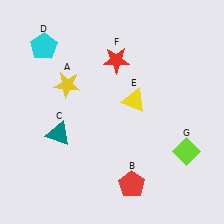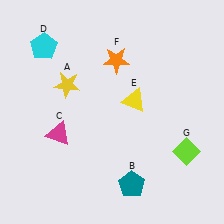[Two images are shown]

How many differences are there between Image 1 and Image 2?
There are 3 differences between the two images.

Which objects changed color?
B changed from red to teal. C changed from teal to magenta. F changed from red to orange.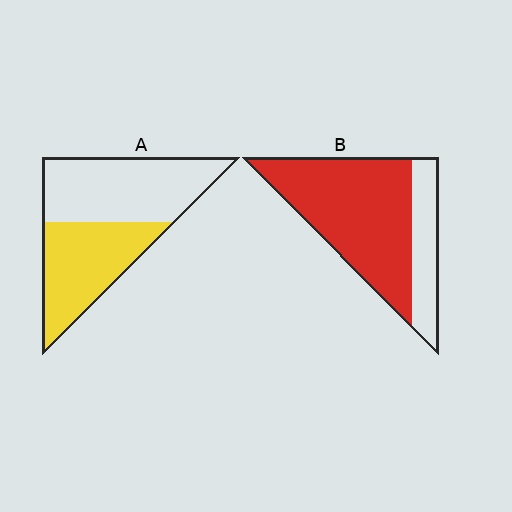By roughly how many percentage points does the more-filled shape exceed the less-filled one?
By roughly 30 percentage points (B over A).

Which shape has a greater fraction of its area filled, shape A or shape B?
Shape B.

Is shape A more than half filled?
No.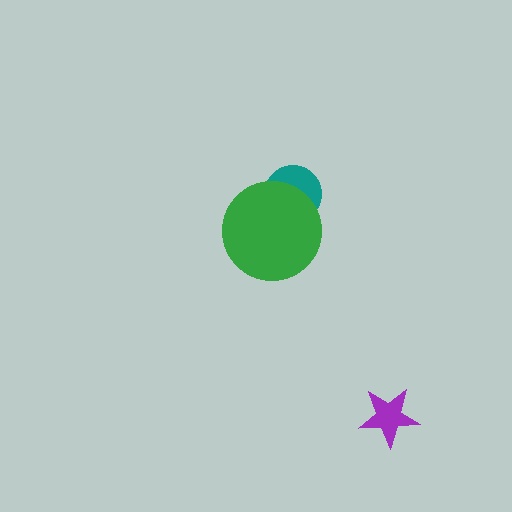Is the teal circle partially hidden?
Yes, it is partially covered by another shape.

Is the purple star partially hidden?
No, no other shape covers it.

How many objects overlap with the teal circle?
1 object overlaps with the teal circle.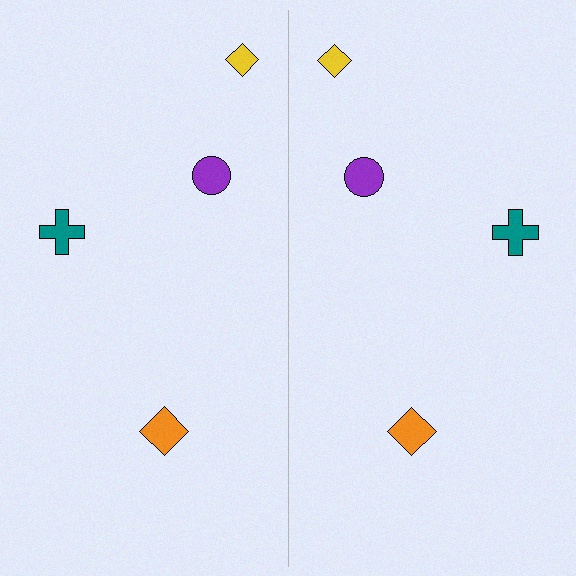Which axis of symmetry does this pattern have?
The pattern has a vertical axis of symmetry running through the center of the image.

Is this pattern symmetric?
Yes, this pattern has bilateral (reflection) symmetry.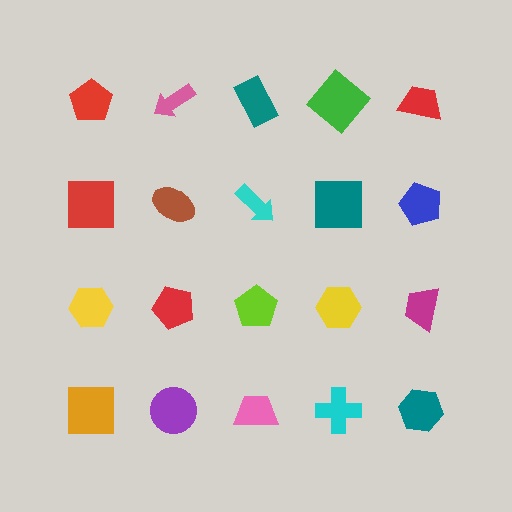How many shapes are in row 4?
5 shapes.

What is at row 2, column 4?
A teal square.